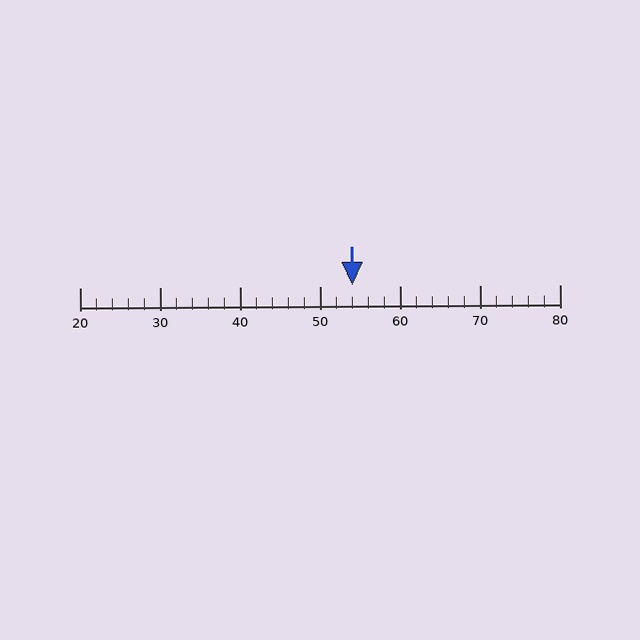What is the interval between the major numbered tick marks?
The major tick marks are spaced 10 units apart.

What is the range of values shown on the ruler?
The ruler shows values from 20 to 80.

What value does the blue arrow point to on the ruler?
The blue arrow points to approximately 54.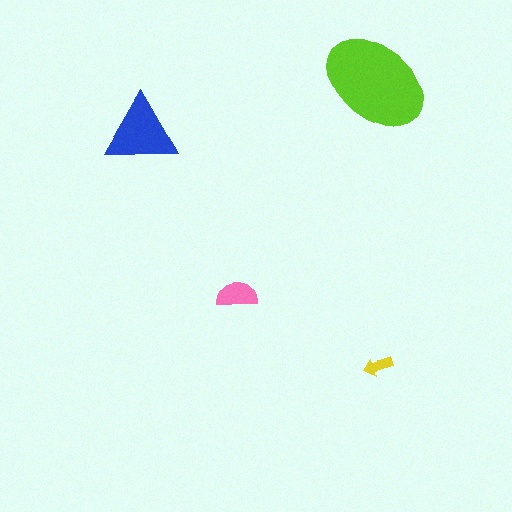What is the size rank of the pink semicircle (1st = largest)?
3rd.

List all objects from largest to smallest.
The lime ellipse, the blue triangle, the pink semicircle, the yellow arrow.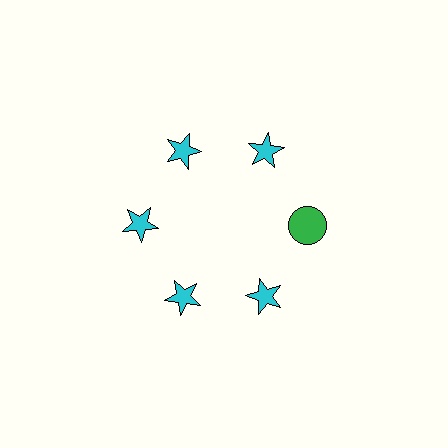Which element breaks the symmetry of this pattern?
The green circle at roughly the 3 o'clock position breaks the symmetry. All other shapes are cyan stars.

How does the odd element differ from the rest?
It differs in both color (green instead of cyan) and shape (circle instead of star).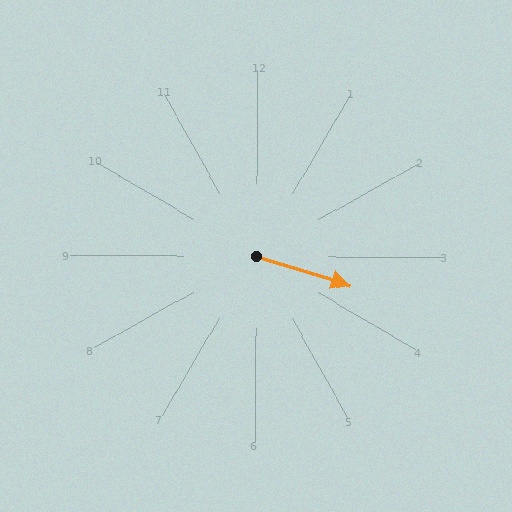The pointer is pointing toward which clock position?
Roughly 4 o'clock.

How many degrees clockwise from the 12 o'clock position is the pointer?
Approximately 107 degrees.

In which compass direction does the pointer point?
East.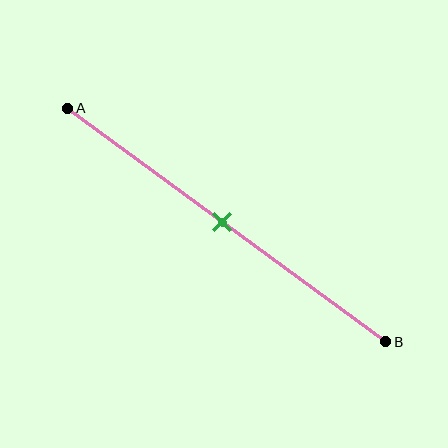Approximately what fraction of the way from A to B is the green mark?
The green mark is approximately 50% of the way from A to B.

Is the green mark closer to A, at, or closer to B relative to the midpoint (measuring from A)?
The green mark is approximately at the midpoint of segment AB.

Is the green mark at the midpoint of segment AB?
Yes, the mark is approximately at the midpoint.